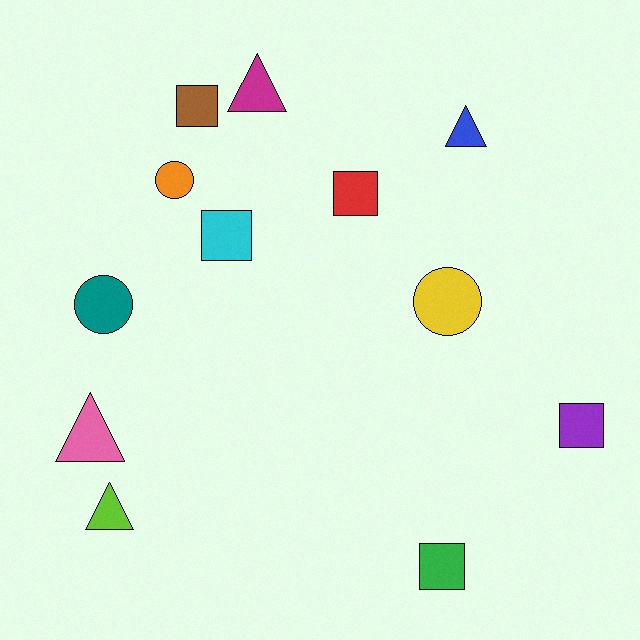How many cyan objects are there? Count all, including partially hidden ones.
There is 1 cyan object.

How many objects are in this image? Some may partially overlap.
There are 12 objects.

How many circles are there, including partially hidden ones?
There are 3 circles.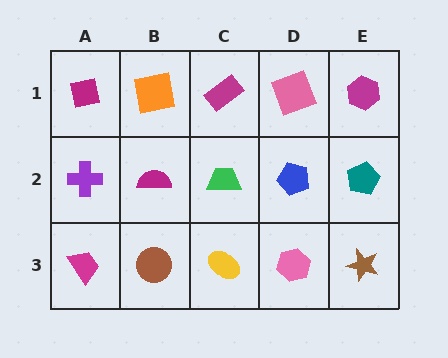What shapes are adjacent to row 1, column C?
A green trapezoid (row 2, column C), an orange square (row 1, column B), a pink square (row 1, column D).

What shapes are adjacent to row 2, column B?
An orange square (row 1, column B), a brown circle (row 3, column B), a purple cross (row 2, column A), a green trapezoid (row 2, column C).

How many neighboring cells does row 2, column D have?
4.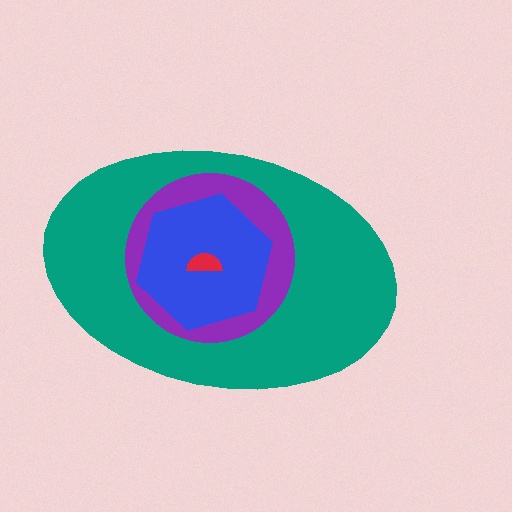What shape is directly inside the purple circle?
The blue hexagon.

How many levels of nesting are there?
4.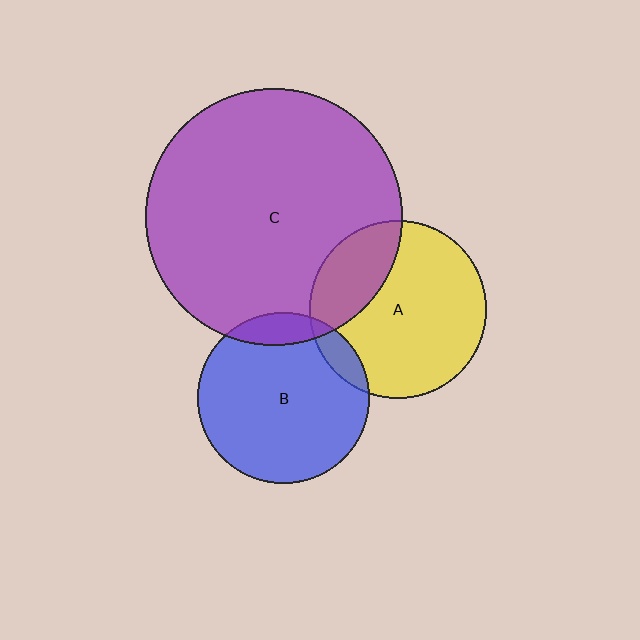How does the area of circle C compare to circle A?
Approximately 2.1 times.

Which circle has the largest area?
Circle C (purple).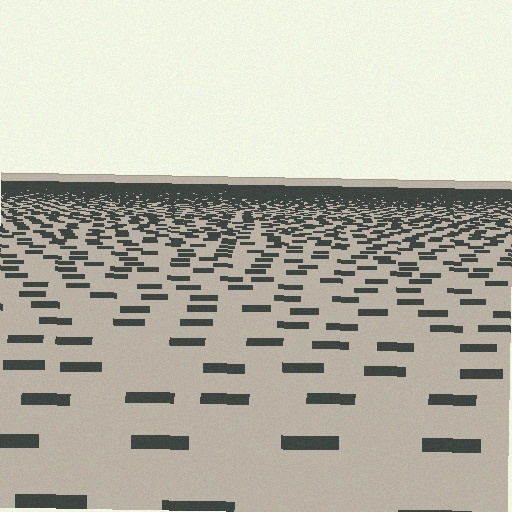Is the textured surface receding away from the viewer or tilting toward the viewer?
The surface is receding away from the viewer. Texture elements get smaller and denser toward the top.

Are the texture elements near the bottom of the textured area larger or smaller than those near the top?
Larger. Near the bottom, elements are closer to the viewer and appear at a bigger on-screen size.